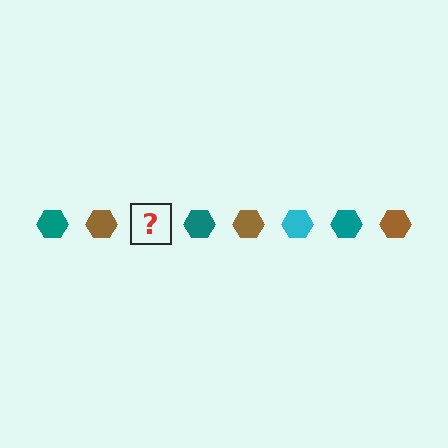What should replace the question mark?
The question mark should be replaced with a cyan hexagon.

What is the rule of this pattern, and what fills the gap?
The rule is that the pattern cycles through teal, brown, cyan hexagons. The gap should be filled with a cyan hexagon.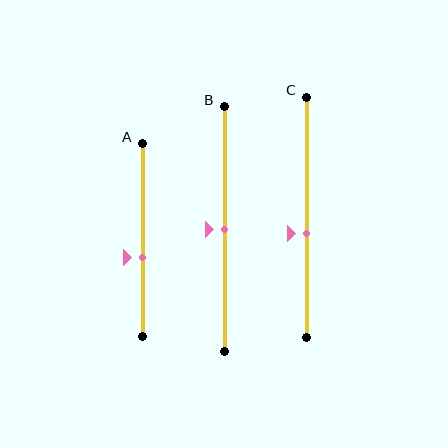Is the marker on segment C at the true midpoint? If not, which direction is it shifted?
No, the marker on segment C is shifted downward by about 7% of the segment length.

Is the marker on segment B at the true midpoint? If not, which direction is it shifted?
Yes, the marker on segment B is at the true midpoint.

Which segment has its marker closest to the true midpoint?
Segment B has its marker closest to the true midpoint.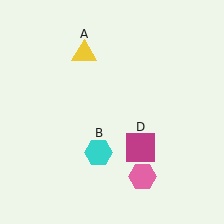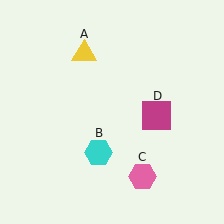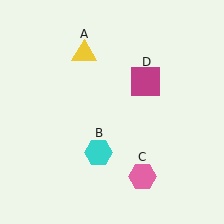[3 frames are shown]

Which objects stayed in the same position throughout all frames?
Yellow triangle (object A) and cyan hexagon (object B) and pink hexagon (object C) remained stationary.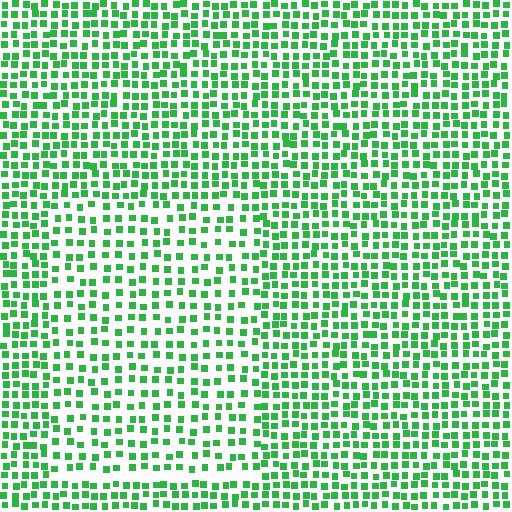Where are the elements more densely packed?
The elements are more densely packed outside the rectangle boundary.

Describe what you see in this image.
The image contains small green elements arranged at two different densities. A rectangle-shaped region is visible where the elements are less densely packed than the surrounding area.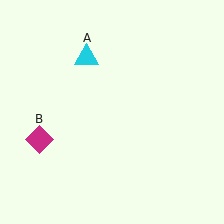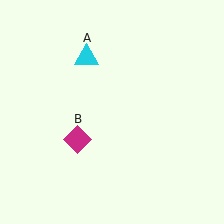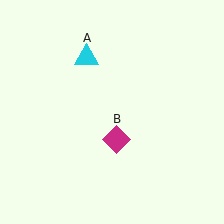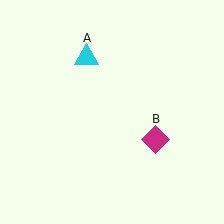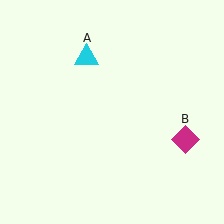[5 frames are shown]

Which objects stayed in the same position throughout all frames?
Cyan triangle (object A) remained stationary.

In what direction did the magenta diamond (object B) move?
The magenta diamond (object B) moved right.